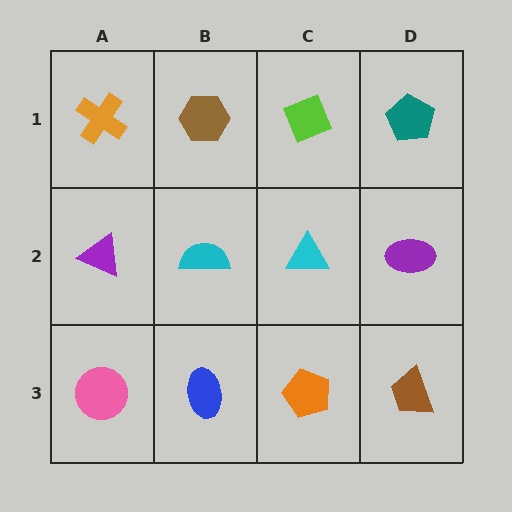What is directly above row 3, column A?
A purple triangle.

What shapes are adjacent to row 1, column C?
A cyan triangle (row 2, column C), a brown hexagon (row 1, column B), a teal pentagon (row 1, column D).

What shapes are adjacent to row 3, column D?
A purple ellipse (row 2, column D), an orange pentagon (row 3, column C).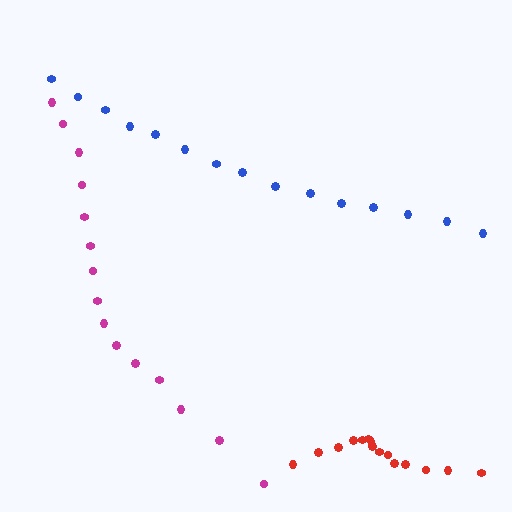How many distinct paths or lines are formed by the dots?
There are 3 distinct paths.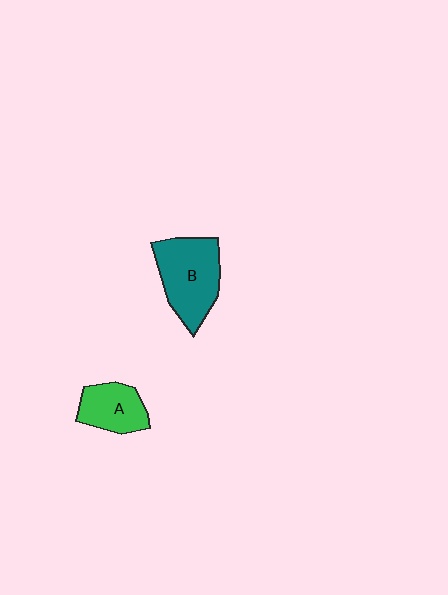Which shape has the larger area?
Shape B (teal).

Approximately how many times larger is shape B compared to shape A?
Approximately 1.6 times.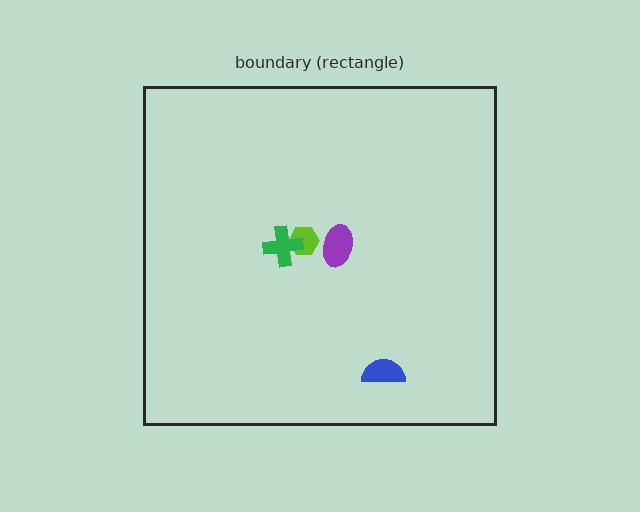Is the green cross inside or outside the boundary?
Inside.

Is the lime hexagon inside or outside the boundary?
Inside.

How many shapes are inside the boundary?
4 inside, 0 outside.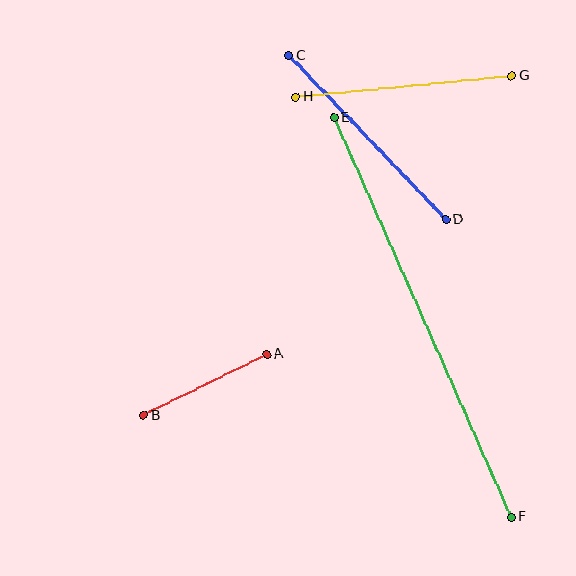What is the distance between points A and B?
The distance is approximately 138 pixels.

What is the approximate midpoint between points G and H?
The midpoint is at approximately (404, 86) pixels.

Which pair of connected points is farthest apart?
Points E and F are farthest apart.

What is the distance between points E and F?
The distance is approximately 437 pixels.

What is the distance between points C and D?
The distance is approximately 227 pixels.